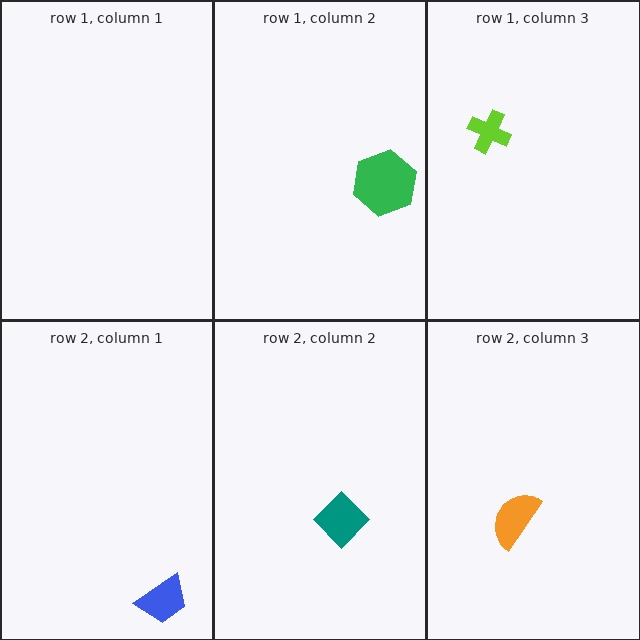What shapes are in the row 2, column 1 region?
The blue trapezoid.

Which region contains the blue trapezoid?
The row 2, column 1 region.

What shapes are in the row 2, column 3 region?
The orange semicircle.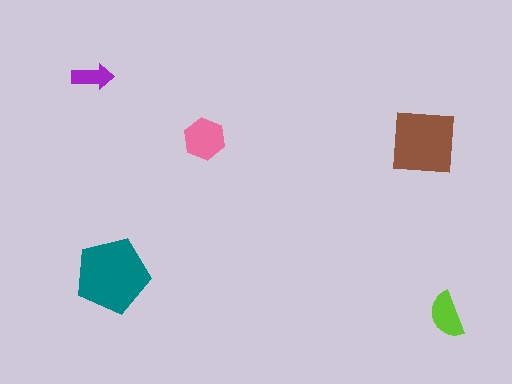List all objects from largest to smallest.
The teal pentagon, the brown square, the pink hexagon, the lime semicircle, the purple arrow.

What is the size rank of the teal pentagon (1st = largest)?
1st.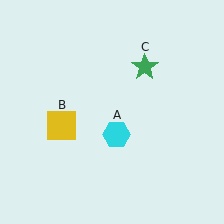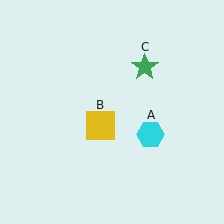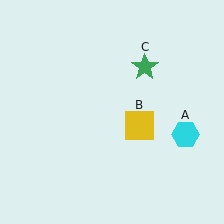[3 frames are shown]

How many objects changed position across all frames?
2 objects changed position: cyan hexagon (object A), yellow square (object B).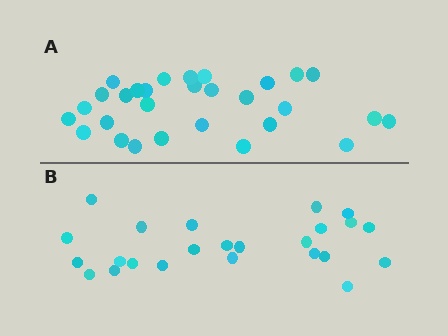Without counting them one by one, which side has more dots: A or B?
Region A (the top region) has more dots.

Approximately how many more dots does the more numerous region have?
Region A has about 5 more dots than region B.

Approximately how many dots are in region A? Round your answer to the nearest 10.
About 30 dots. (The exact count is 29, which rounds to 30.)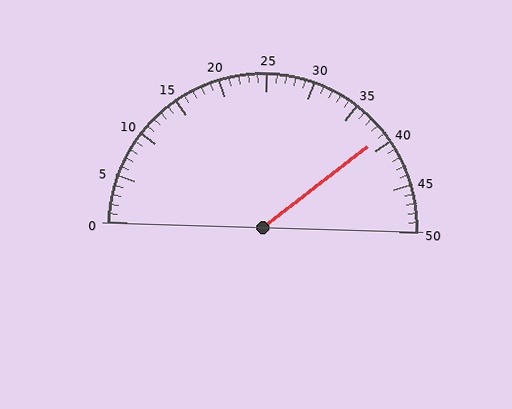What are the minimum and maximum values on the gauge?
The gauge ranges from 0 to 50.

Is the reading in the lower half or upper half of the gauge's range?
The reading is in the upper half of the range (0 to 50).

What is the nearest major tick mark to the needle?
The nearest major tick mark is 40.